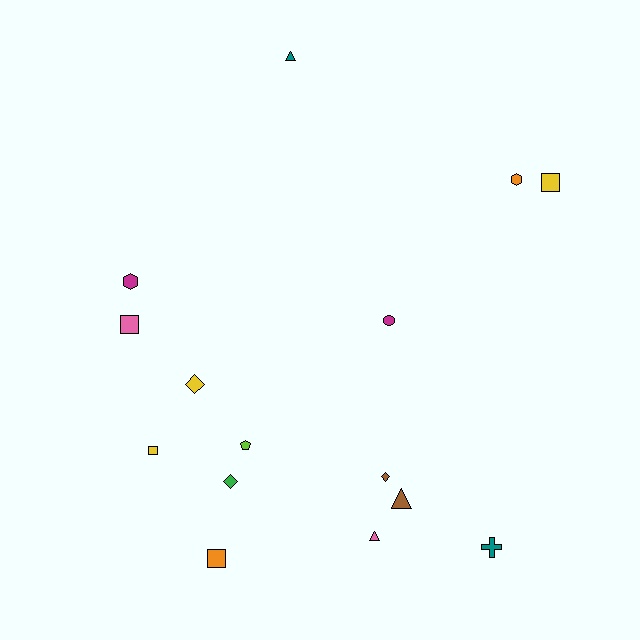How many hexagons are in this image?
There are 2 hexagons.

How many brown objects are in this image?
There are 2 brown objects.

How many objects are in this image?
There are 15 objects.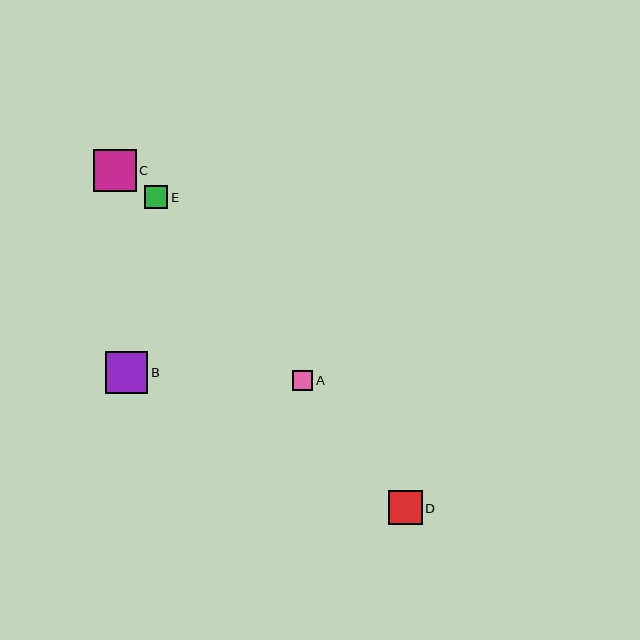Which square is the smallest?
Square A is the smallest with a size of approximately 20 pixels.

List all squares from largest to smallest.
From largest to smallest: C, B, D, E, A.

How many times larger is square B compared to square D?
Square B is approximately 1.2 times the size of square D.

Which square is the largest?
Square C is the largest with a size of approximately 43 pixels.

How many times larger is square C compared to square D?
Square C is approximately 1.3 times the size of square D.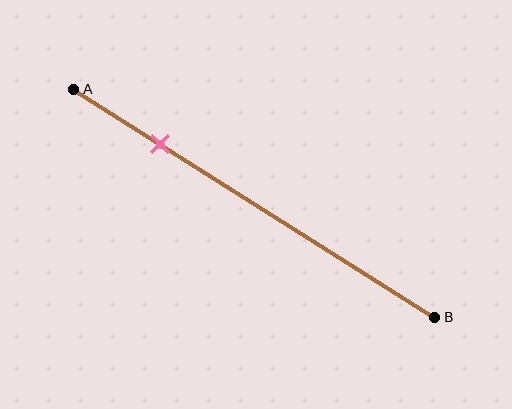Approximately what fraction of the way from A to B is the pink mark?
The pink mark is approximately 25% of the way from A to B.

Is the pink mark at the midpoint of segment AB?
No, the mark is at about 25% from A, not at the 50% midpoint.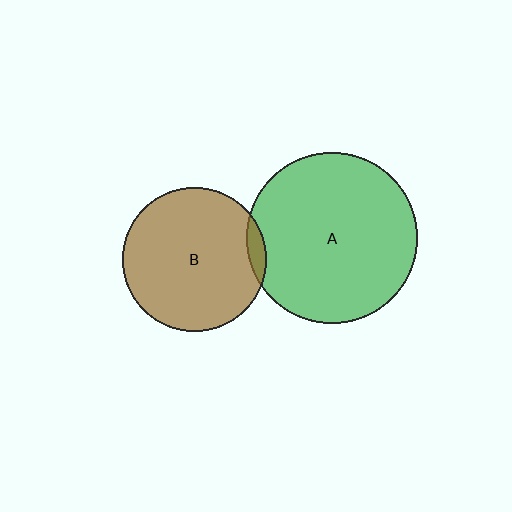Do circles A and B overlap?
Yes.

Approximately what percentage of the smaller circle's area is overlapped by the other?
Approximately 5%.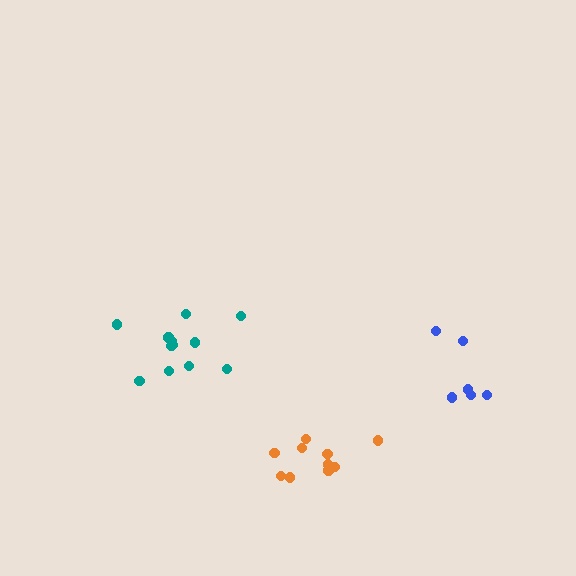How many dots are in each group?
Group 1: 6 dots, Group 2: 12 dots, Group 3: 10 dots (28 total).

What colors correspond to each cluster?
The clusters are colored: blue, teal, orange.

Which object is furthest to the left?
The teal cluster is leftmost.